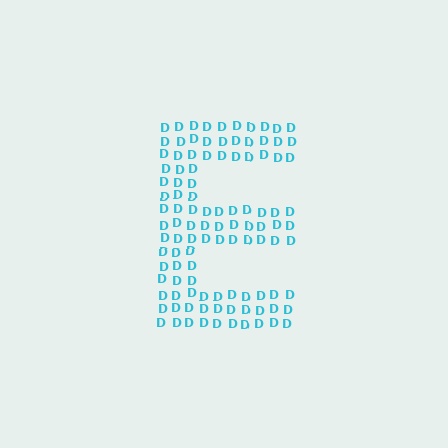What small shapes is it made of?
It is made of small letter D's.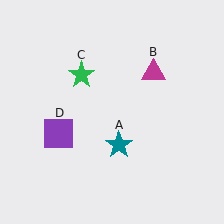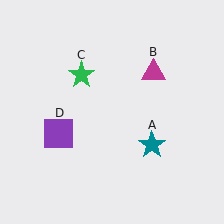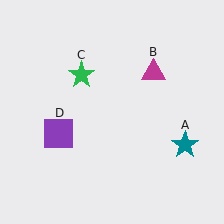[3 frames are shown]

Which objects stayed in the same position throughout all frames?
Magenta triangle (object B) and green star (object C) and purple square (object D) remained stationary.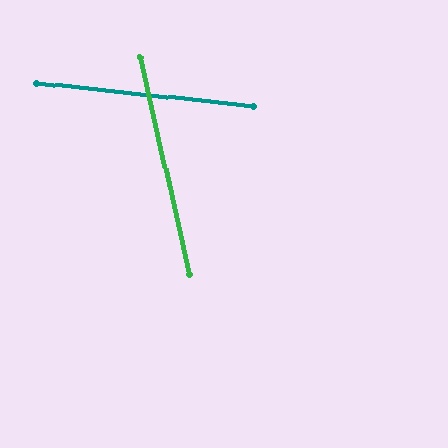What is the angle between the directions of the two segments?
Approximately 71 degrees.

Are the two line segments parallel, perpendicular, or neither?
Neither parallel nor perpendicular — they differ by about 71°.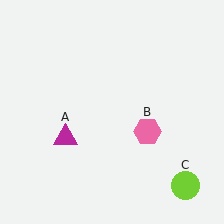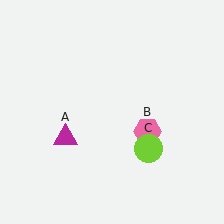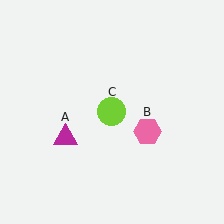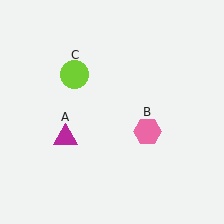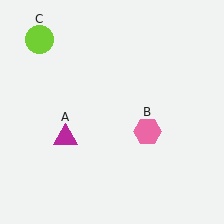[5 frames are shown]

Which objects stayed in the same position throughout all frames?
Magenta triangle (object A) and pink hexagon (object B) remained stationary.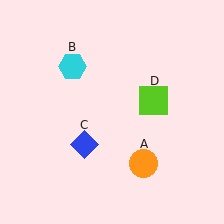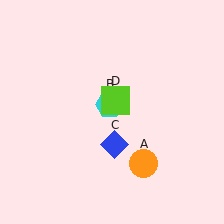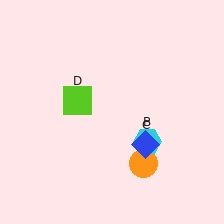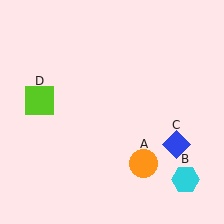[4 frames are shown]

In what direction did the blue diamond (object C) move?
The blue diamond (object C) moved right.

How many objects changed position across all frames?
3 objects changed position: cyan hexagon (object B), blue diamond (object C), lime square (object D).